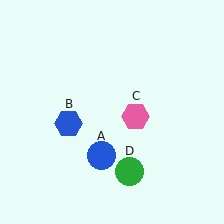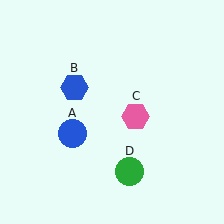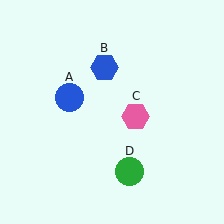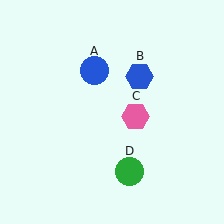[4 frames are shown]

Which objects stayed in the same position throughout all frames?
Pink hexagon (object C) and green circle (object D) remained stationary.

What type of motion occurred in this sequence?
The blue circle (object A), blue hexagon (object B) rotated clockwise around the center of the scene.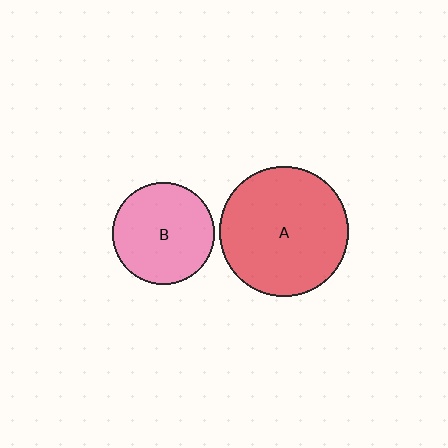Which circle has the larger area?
Circle A (red).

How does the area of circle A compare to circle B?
Approximately 1.6 times.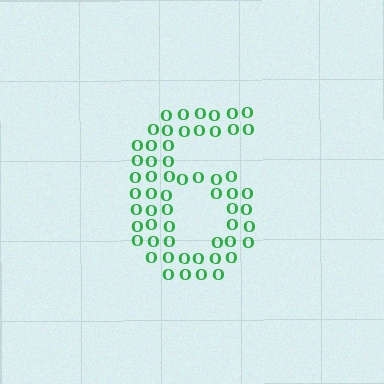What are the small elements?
The small elements are letter O's.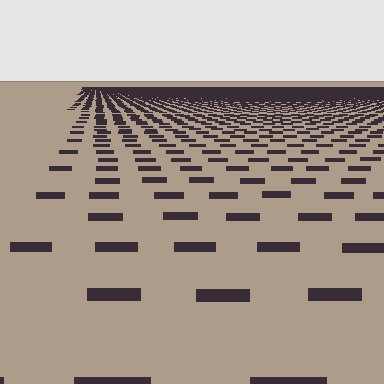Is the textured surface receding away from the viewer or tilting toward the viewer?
The surface is receding away from the viewer. Texture elements get smaller and denser toward the top.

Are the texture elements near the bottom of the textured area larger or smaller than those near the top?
Larger. Near the bottom, elements are closer to the viewer and appear at a bigger on-screen size.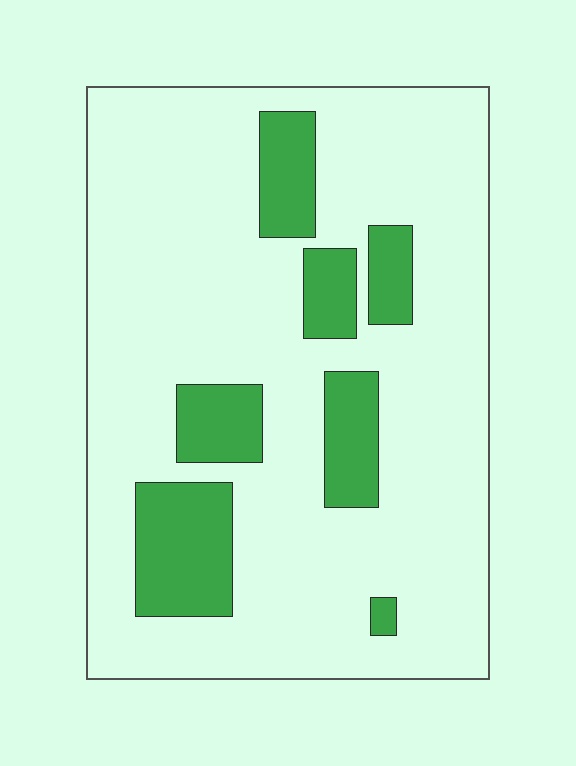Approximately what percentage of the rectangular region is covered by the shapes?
Approximately 20%.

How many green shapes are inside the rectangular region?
7.